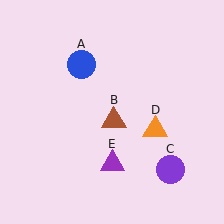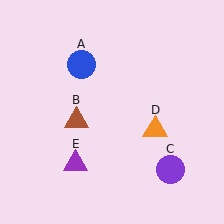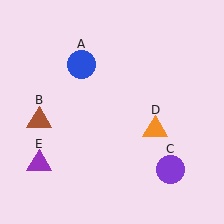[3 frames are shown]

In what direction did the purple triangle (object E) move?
The purple triangle (object E) moved left.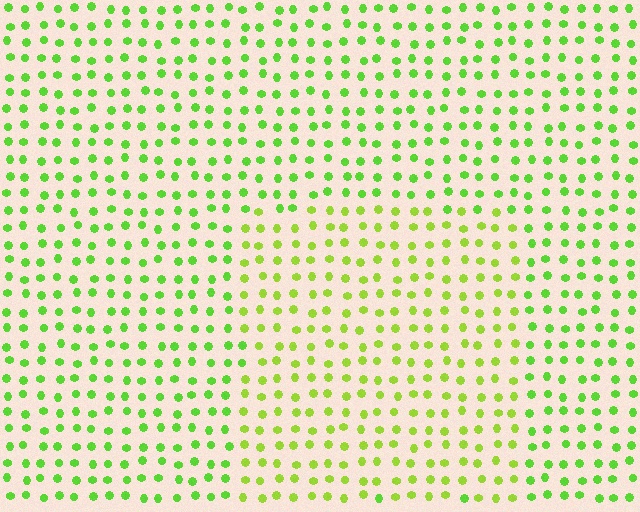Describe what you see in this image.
The image is filled with small lime elements in a uniform arrangement. A rectangle-shaped region is visible where the elements are tinted to a slightly different hue, forming a subtle color boundary.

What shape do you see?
I see a rectangle.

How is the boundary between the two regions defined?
The boundary is defined purely by a slight shift in hue (about 22 degrees). Spacing, size, and orientation are identical on both sides.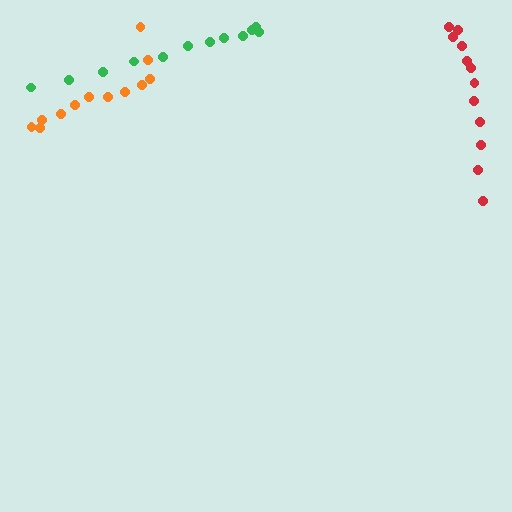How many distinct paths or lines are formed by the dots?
There are 3 distinct paths.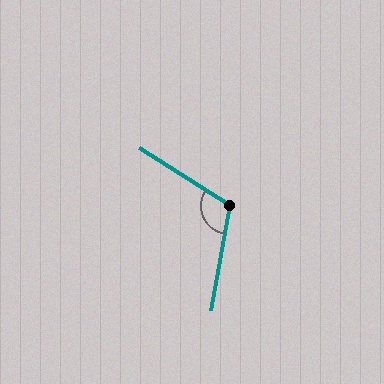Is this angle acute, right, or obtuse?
It is obtuse.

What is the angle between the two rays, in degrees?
Approximately 112 degrees.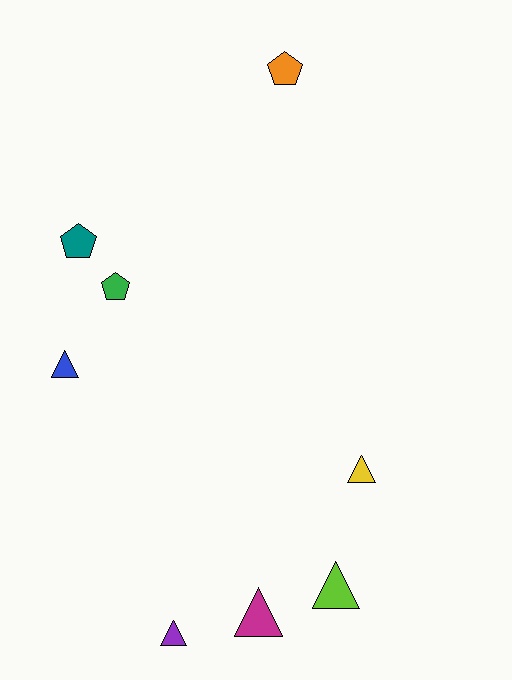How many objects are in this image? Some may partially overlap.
There are 8 objects.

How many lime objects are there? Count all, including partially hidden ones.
There is 1 lime object.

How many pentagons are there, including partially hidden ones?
There are 3 pentagons.